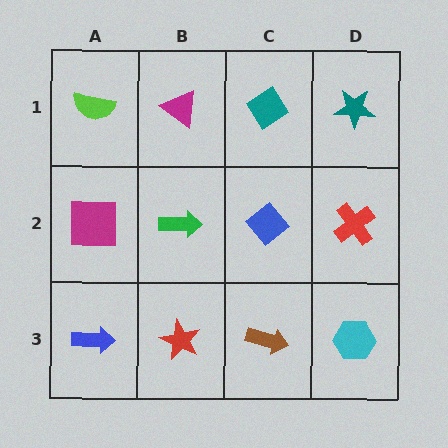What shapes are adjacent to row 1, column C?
A blue diamond (row 2, column C), a magenta triangle (row 1, column B), a teal star (row 1, column D).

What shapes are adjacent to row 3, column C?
A blue diamond (row 2, column C), a red star (row 3, column B), a cyan hexagon (row 3, column D).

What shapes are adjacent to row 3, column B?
A green arrow (row 2, column B), a blue arrow (row 3, column A), a brown arrow (row 3, column C).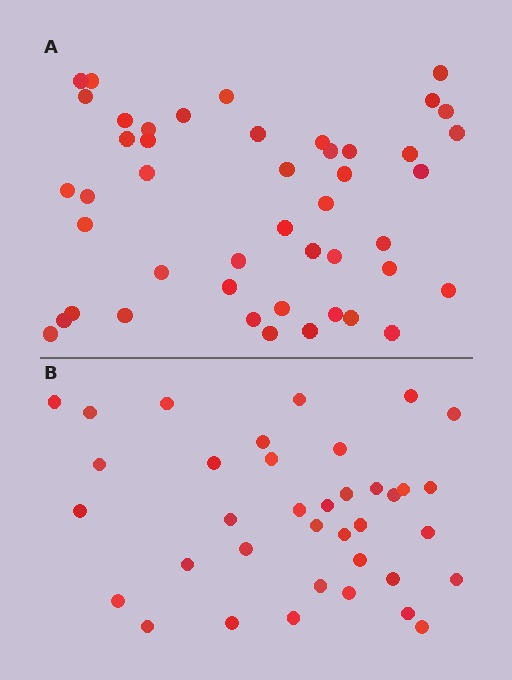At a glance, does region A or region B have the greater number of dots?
Region A (the top region) has more dots.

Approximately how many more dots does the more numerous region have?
Region A has roughly 8 or so more dots than region B.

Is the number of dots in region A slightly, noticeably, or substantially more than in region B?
Region A has only slightly more — the two regions are fairly close. The ratio is roughly 1.2 to 1.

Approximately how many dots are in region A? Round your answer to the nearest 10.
About 50 dots. (The exact count is 46, which rounds to 50.)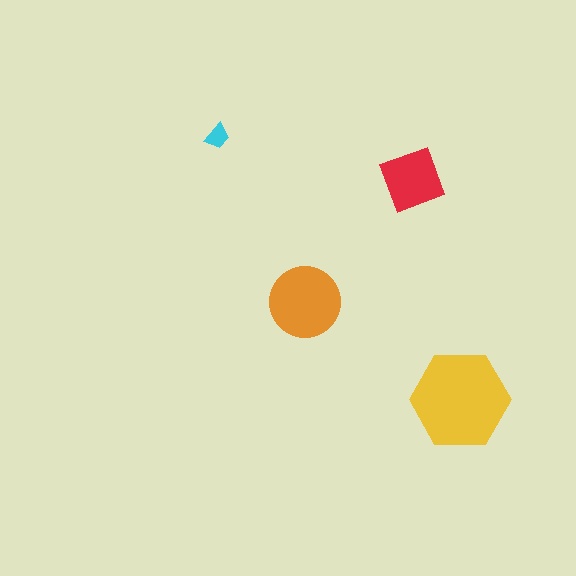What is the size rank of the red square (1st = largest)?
3rd.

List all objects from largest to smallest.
The yellow hexagon, the orange circle, the red square, the cyan trapezoid.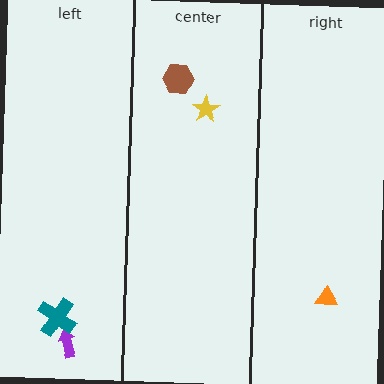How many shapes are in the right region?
1.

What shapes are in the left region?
The purple arrow, the teal cross.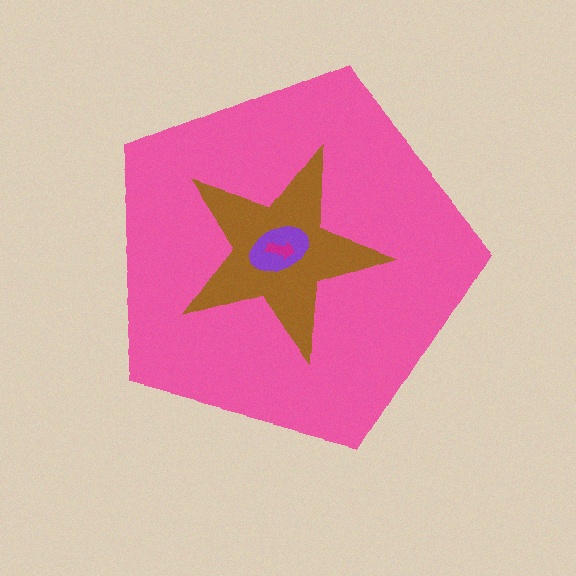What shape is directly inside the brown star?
The purple ellipse.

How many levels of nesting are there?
4.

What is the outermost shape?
The pink pentagon.